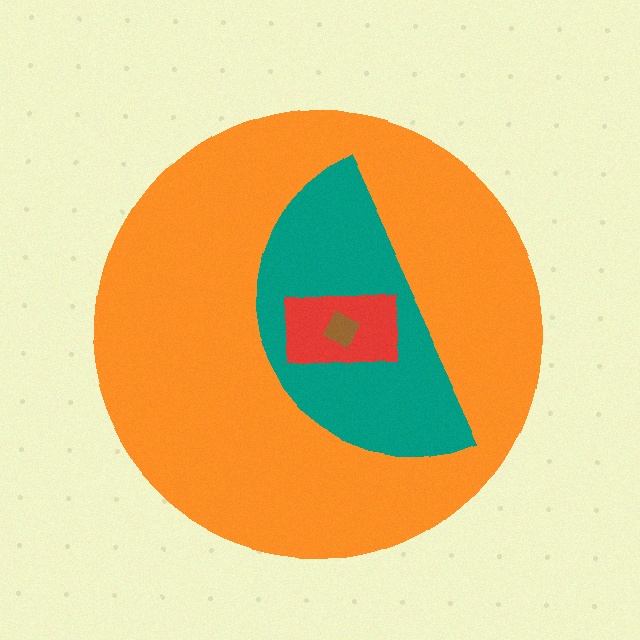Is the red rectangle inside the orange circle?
Yes.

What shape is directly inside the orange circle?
The teal semicircle.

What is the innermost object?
The brown square.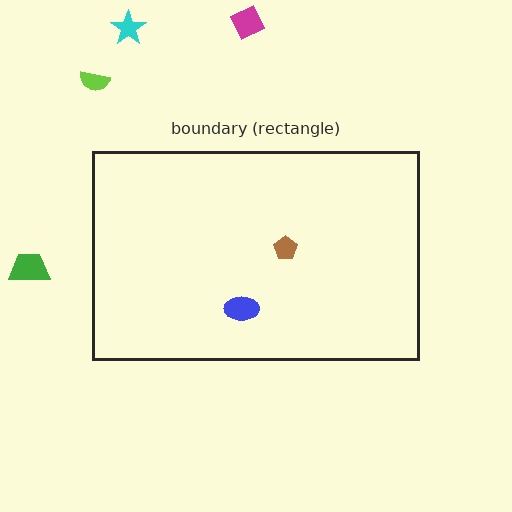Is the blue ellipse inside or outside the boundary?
Inside.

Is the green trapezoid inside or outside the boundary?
Outside.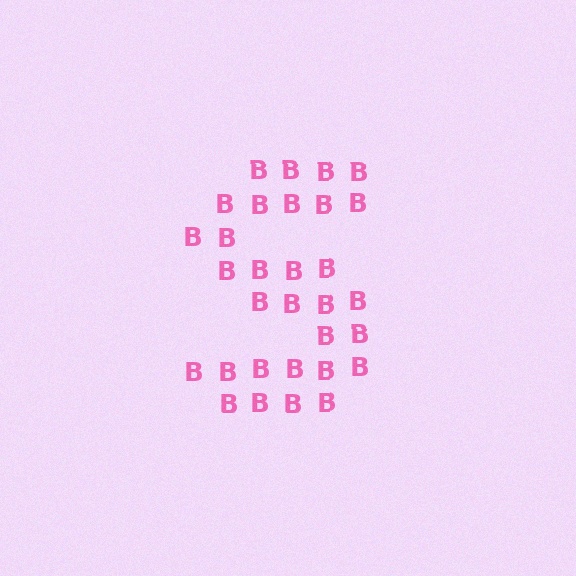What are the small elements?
The small elements are letter B's.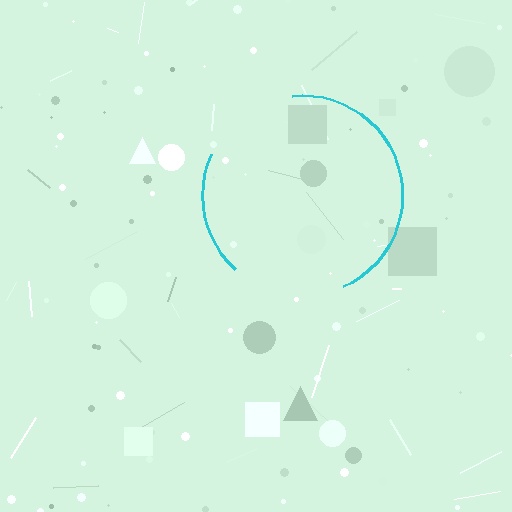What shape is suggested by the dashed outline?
The dashed outline suggests a circle.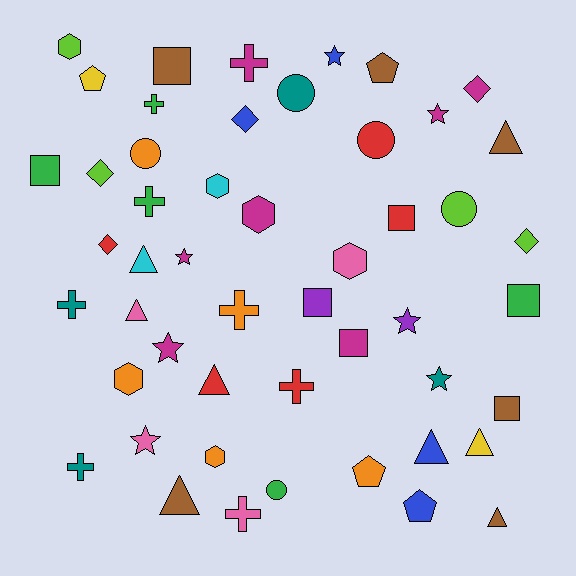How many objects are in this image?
There are 50 objects.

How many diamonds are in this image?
There are 5 diamonds.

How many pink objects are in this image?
There are 4 pink objects.